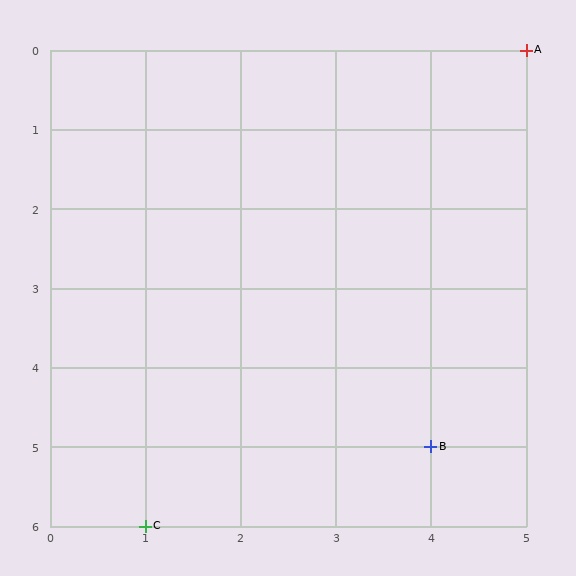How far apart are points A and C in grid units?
Points A and C are 4 columns and 6 rows apart (about 7.2 grid units diagonally).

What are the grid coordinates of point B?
Point B is at grid coordinates (4, 5).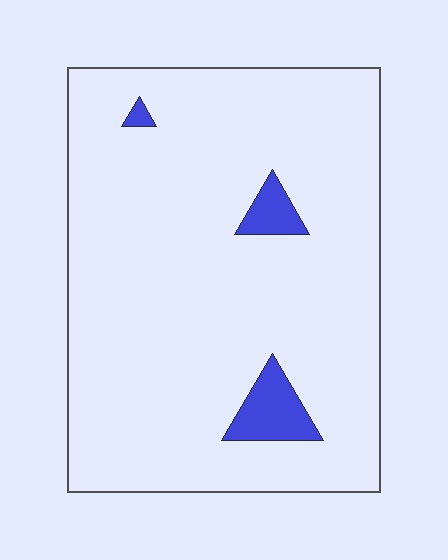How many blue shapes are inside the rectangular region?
3.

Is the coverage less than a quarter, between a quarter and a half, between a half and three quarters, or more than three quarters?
Less than a quarter.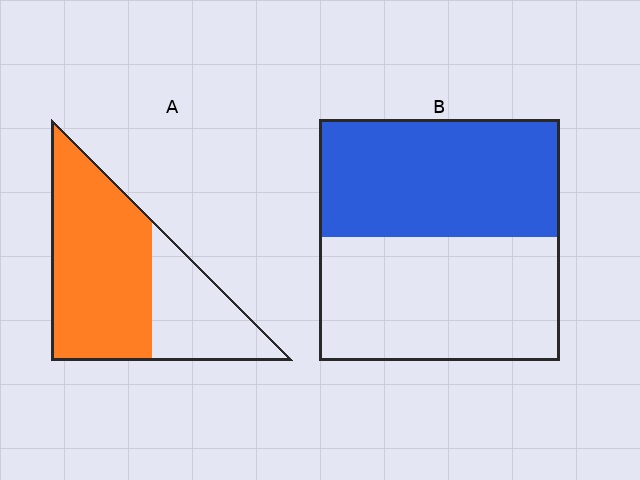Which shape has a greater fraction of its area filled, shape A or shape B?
Shape A.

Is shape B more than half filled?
Roughly half.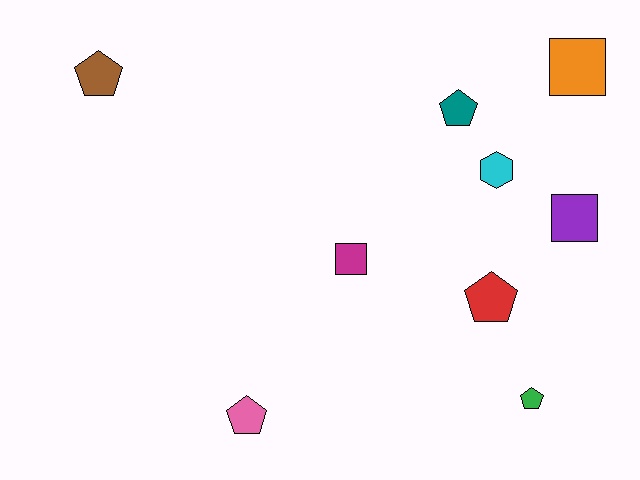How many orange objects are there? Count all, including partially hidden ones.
There is 1 orange object.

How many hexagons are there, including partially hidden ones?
There is 1 hexagon.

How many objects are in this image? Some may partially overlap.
There are 9 objects.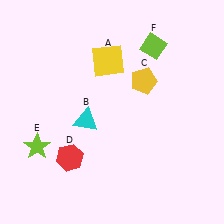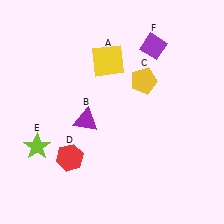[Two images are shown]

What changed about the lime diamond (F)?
In Image 1, F is lime. In Image 2, it changed to purple.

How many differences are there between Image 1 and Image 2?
There are 2 differences between the two images.